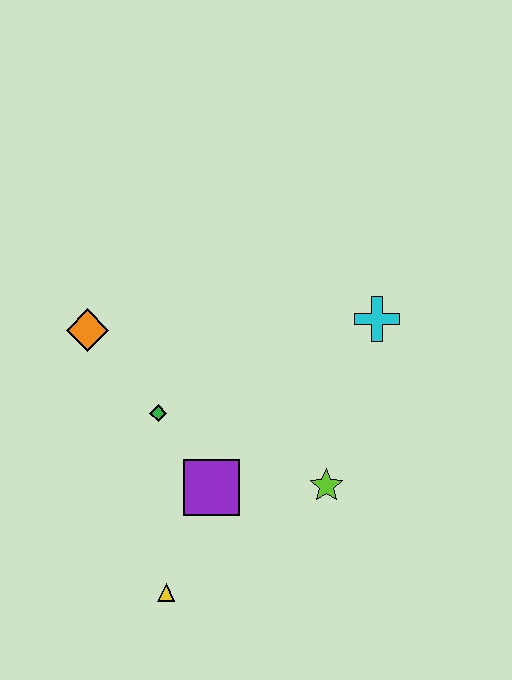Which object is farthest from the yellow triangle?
The cyan cross is farthest from the yellow triangle.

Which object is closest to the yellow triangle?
The purple square is closest to the yellow triangle.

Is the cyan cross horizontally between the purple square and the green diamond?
No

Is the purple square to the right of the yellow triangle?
Yes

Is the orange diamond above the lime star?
Yes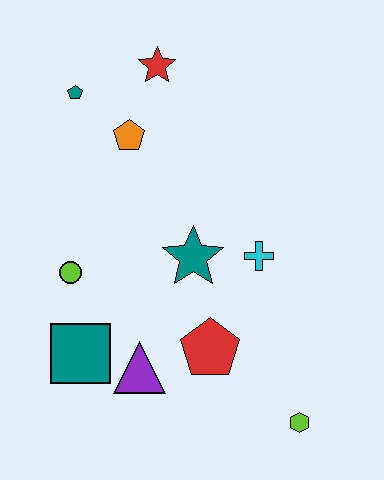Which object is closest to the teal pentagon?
The orange pentagon is closest to the teal pentagon.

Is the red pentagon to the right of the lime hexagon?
No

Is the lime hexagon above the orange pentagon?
No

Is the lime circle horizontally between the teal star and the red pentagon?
No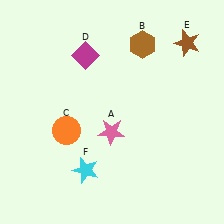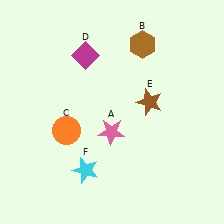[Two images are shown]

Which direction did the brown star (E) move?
The brown star (E) moved down.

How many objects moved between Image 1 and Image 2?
1 object moved between the two images.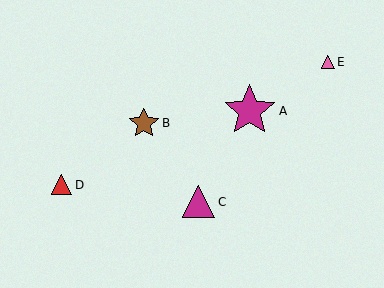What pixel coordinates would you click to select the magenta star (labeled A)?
Click at (250, 111) to select the magenta star A.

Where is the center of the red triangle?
The center of the red triangle is at (62, 185).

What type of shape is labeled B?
Shape B is a brown star.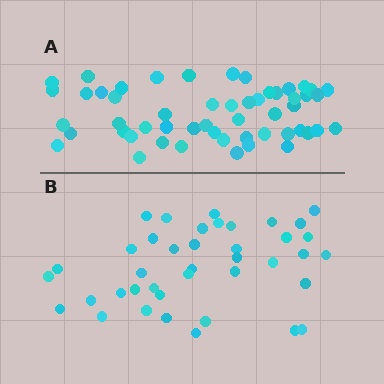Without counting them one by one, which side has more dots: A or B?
Region A (the top region) has more dots.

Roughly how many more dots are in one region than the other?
Region A has approximately 15 more dots than region B.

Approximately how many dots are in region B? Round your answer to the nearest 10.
About 40 dots.